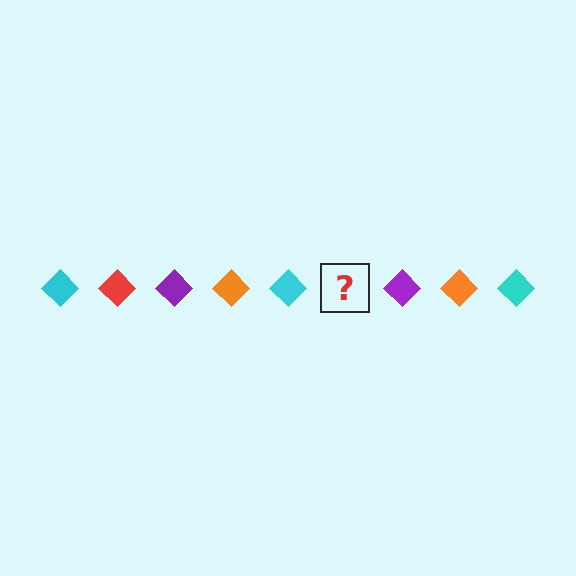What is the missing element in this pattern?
The missing element is a red diamond.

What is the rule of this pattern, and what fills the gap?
The rule is that the pattern cycles through cyan, red, purple, orange diamonds. The gap should be filled with a red diamond.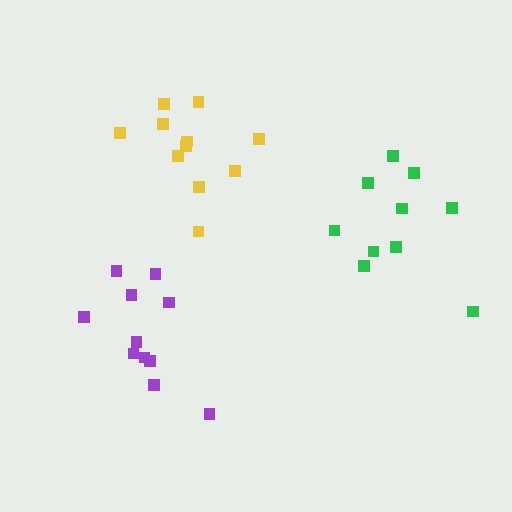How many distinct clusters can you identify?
There are 3 distinct clusters.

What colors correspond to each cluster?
The clusters are colored: purple, green, yellow.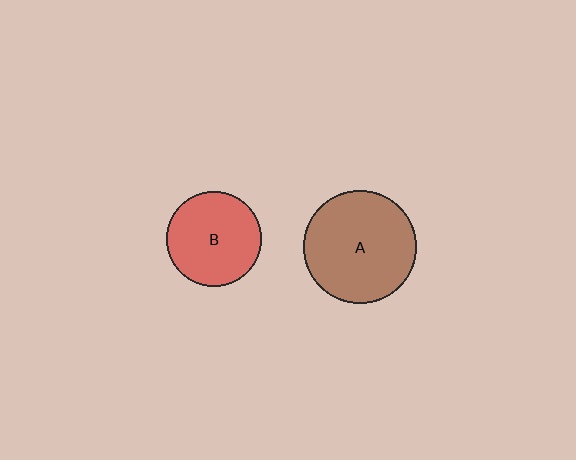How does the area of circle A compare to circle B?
Approximately 1.4 times.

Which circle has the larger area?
Circle A (brown).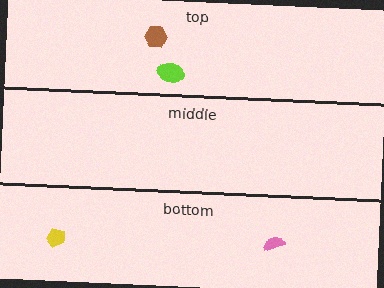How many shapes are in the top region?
2.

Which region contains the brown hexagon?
The top region.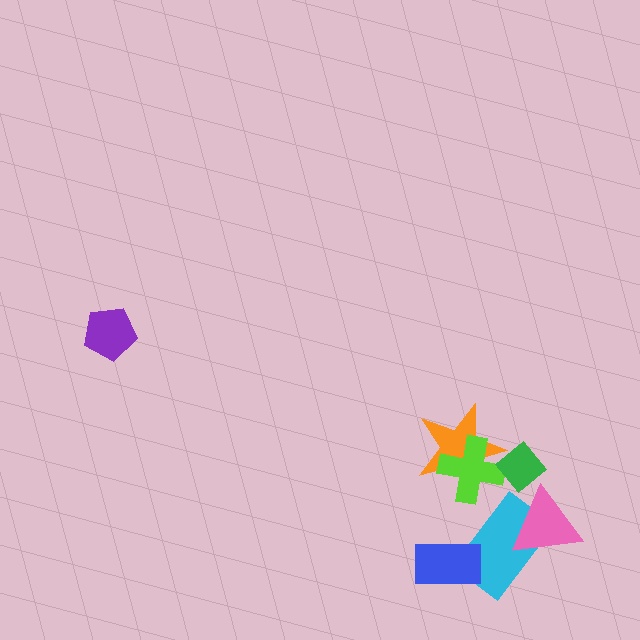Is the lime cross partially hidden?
Yes, it is partially covered by another shape.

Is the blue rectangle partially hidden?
No, no other shape covers it.